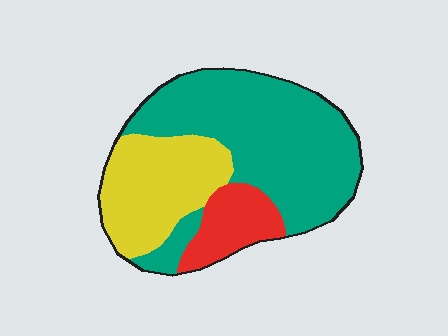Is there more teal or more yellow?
Teal.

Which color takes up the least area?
Red, at roughly 15%.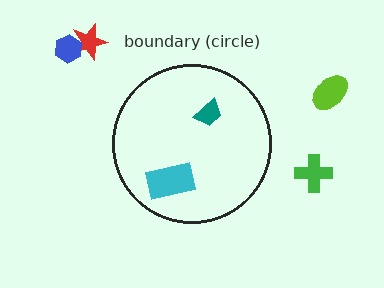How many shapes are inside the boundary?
2 inside, 4 outside.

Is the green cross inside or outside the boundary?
Outside.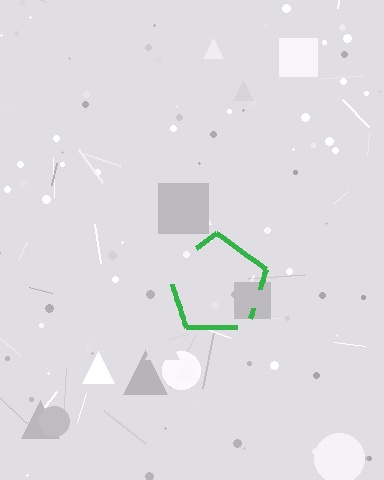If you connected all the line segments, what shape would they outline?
They would outline a pentagon.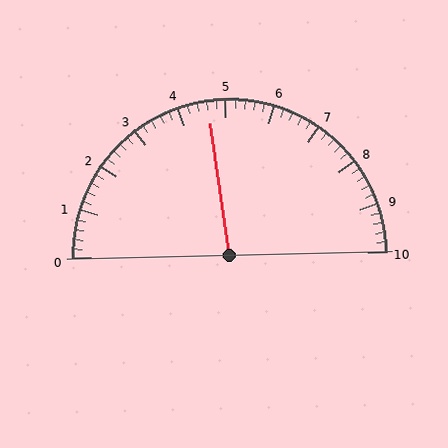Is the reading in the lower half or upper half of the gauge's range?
The reading is in the lower half of the range (0 to 10).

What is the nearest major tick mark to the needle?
The nearest major tick mark is 5.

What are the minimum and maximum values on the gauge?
The gauge ranges from 0 to 10.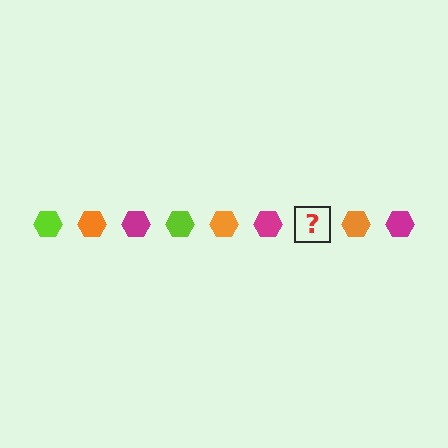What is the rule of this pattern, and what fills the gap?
The rule is that the pattern cycles through lime, orange, magenta hexagons. The gap should be filled with a lime hexagon.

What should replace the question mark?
The question mark should be replaced with a lime hexagon.